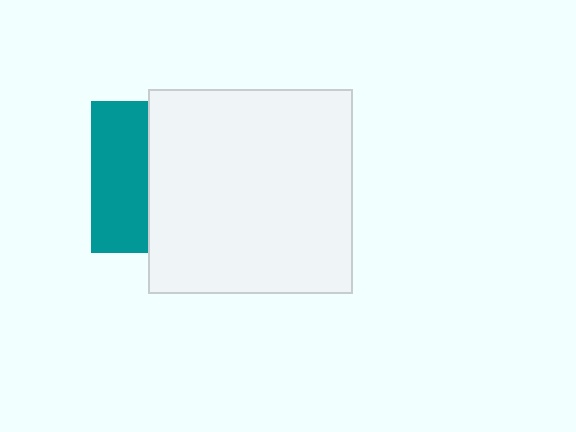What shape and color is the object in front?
The object in front is a white square.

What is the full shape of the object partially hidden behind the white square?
The partially hidden object is a teal square.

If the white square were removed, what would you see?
You would see the complete teal square.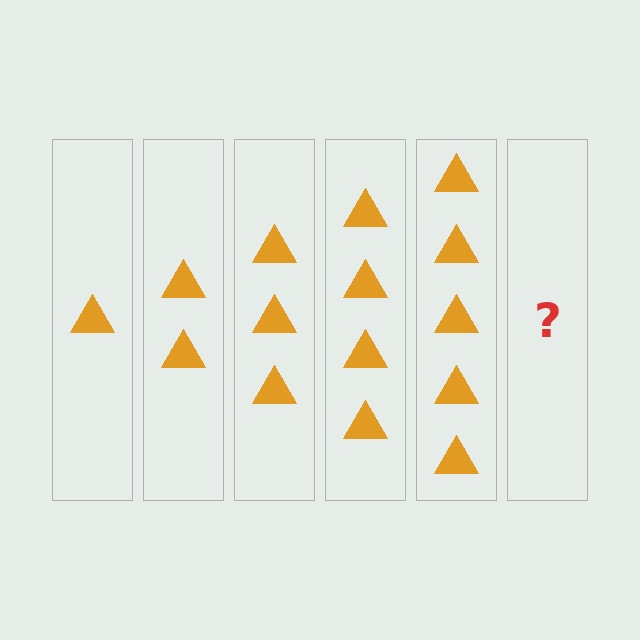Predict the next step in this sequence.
The next step is 6 triangles.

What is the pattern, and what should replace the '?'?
The pattern is that each step adds one more triangle. The '?' should be 6 triangles.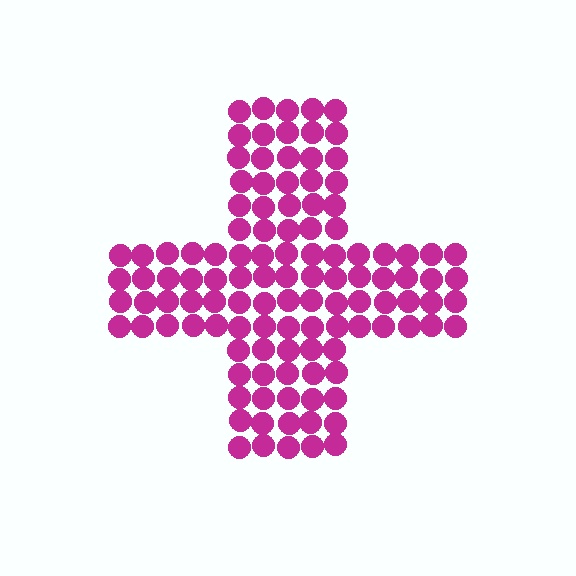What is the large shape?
The large shape is a cross.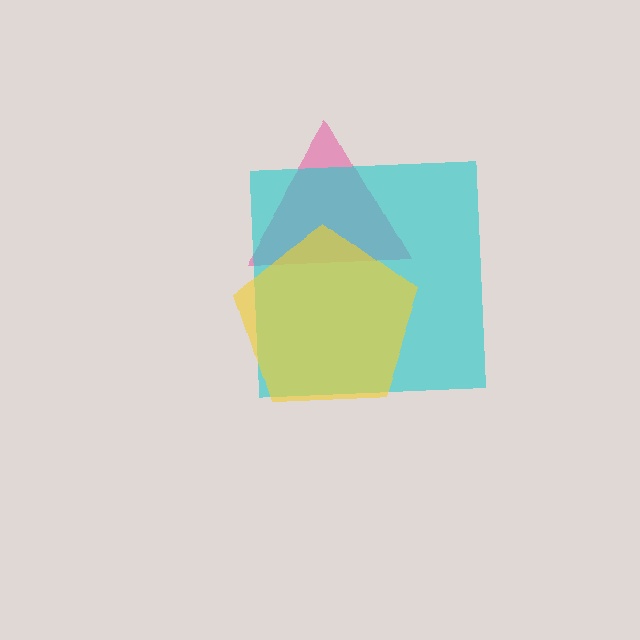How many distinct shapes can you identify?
There are 3 distinct shapes: a pink triangle, a cyan square, a yellow pentagon.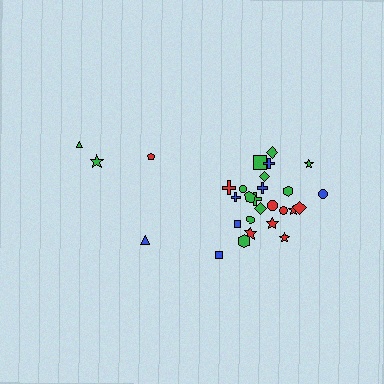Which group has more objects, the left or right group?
The right group.